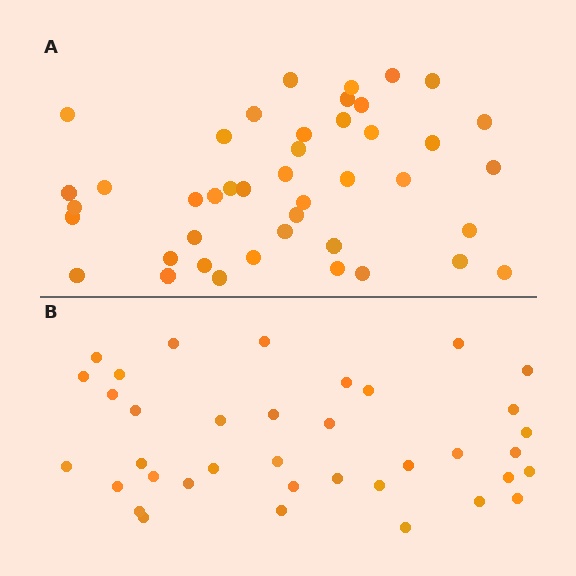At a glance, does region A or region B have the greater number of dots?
Region A (the top region) has more dots.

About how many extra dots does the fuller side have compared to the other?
Region A has about 6 more dots than region B.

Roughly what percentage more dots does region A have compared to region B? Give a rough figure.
About 15% more.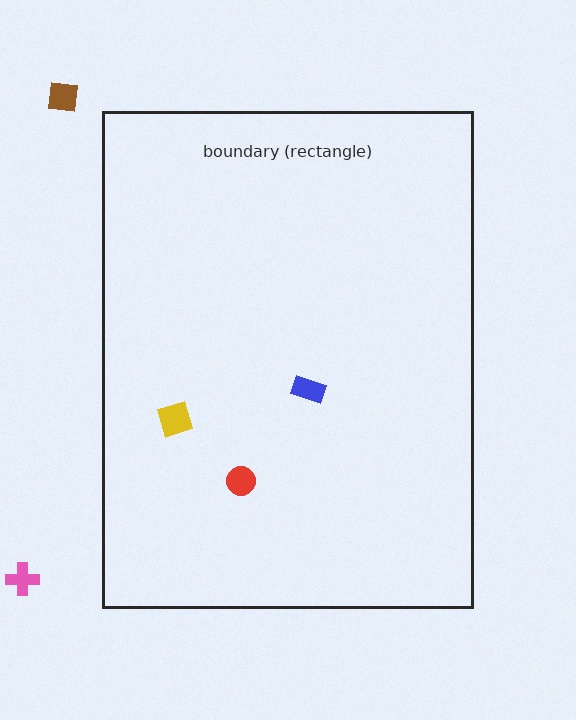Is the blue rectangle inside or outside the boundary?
Inside.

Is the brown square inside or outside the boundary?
Outside.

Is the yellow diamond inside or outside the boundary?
Inside.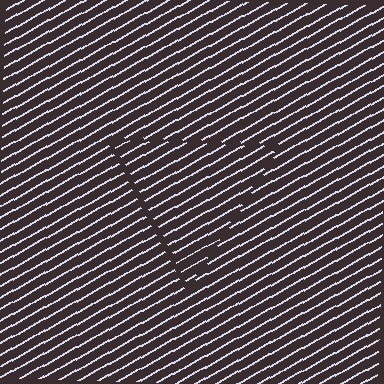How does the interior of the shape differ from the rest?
The interior of the shape contains the same grating, shifted by half a period — the contour is defined by the phase discontinuity where line-ends from the inner and outer gratings abut.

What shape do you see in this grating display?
An illusory triangle. The interior of the shape contains the same grating, shifted by half a period — the contour is defined by the phase discontinuity where line-ends from the inner and outer gratings abut.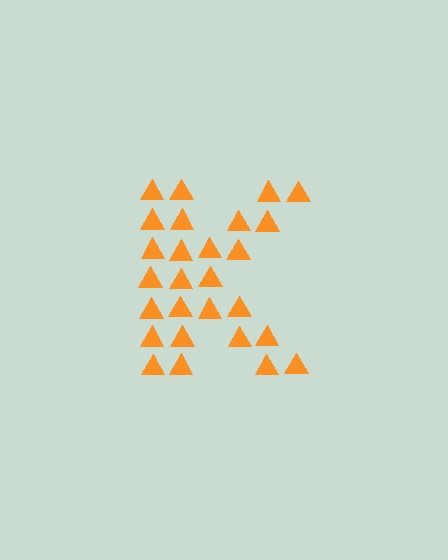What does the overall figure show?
The overall figure shows the letter K.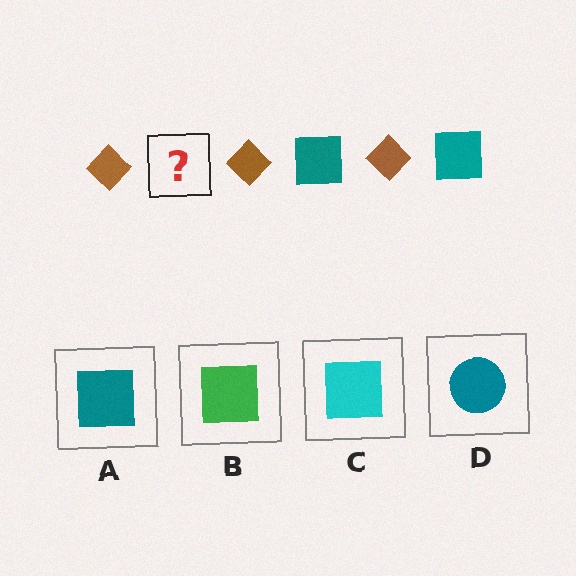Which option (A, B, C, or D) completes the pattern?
A.